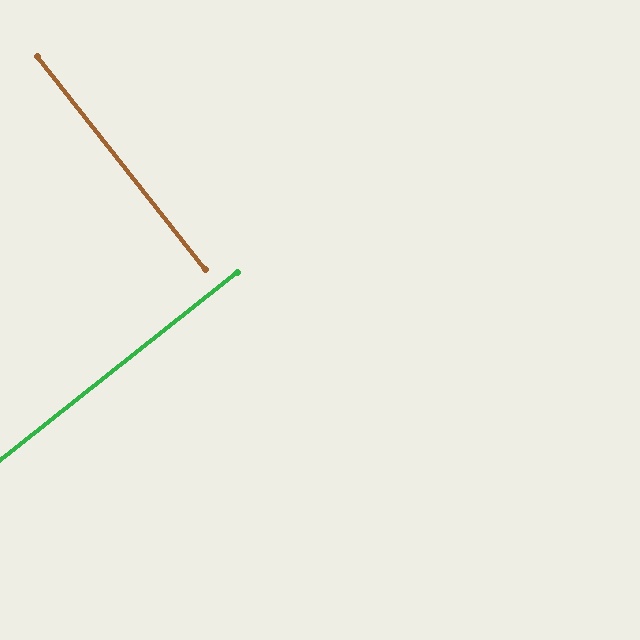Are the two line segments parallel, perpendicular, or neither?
Perpendicular — they meet at approximately 90°.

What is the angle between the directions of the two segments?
Approximately 90 degrees.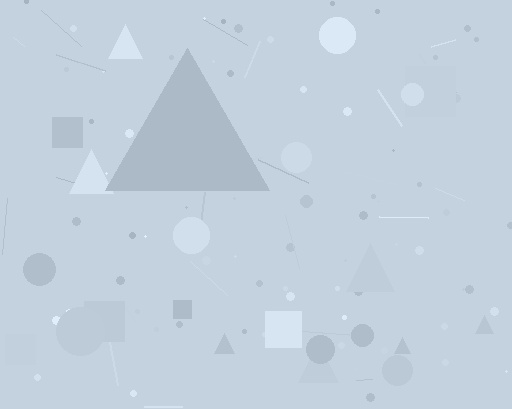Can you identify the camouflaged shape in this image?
The camouflaged shape is a triangle.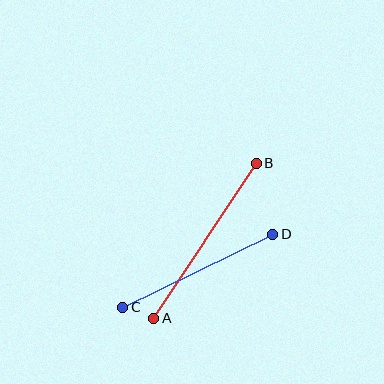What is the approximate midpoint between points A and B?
The midpoint is at approximately (205, 241) pixels.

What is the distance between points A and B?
The distance is approximately 185 pixels.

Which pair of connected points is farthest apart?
Points A and B are farthest apart.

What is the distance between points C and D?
The distance is approximately 167 pixels.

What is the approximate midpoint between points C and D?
The midpoint is at approximately (198, 271) pixels.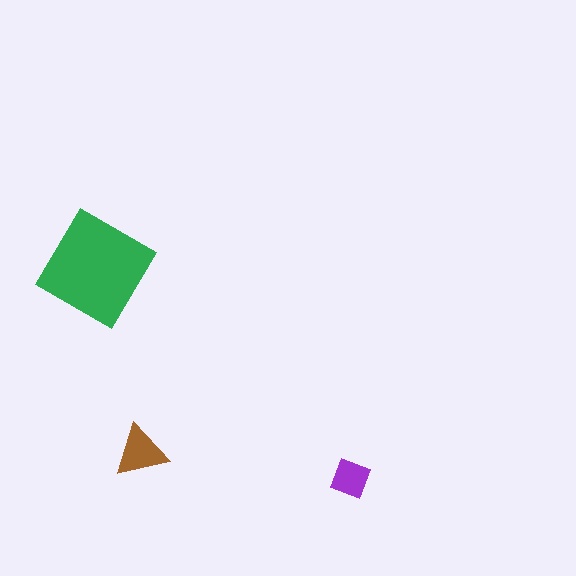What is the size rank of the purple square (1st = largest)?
3rd.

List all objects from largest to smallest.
The green diamond, the brown triangle, the purple square.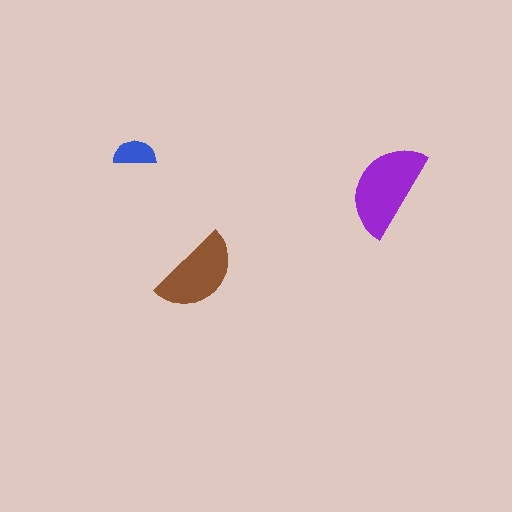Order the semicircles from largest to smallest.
the purple one, the brown one, the blue one.